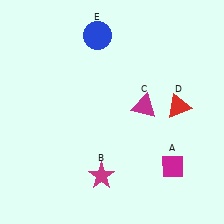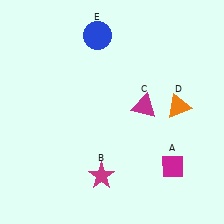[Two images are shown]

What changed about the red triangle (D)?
In Image 1, D is red. In Image 2, it changed to orange.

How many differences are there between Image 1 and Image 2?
There is 1 difference between the two images.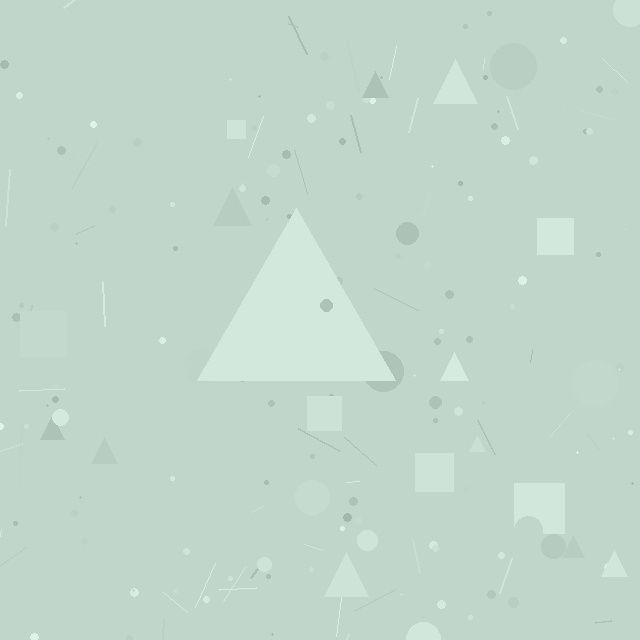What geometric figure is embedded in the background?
A triangle is embedded in the background.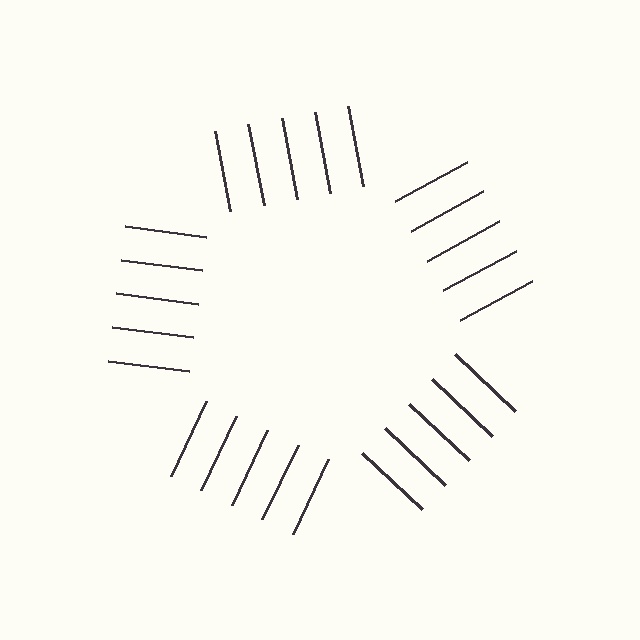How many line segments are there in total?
25 — 5 along each of the 5 edges.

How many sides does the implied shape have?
5 sides — the line-ends trace a pentagon.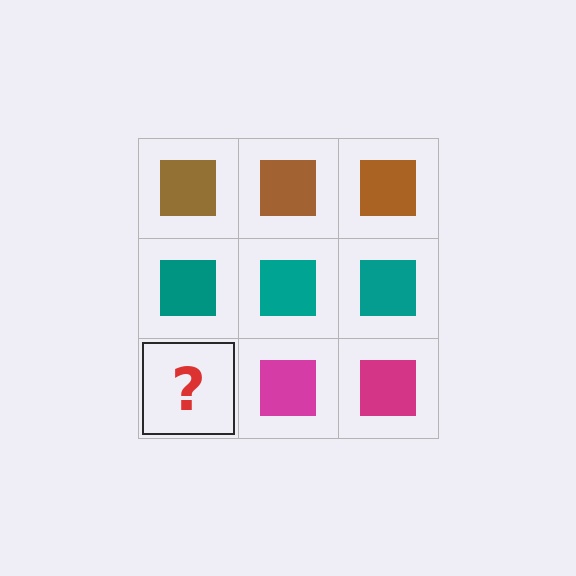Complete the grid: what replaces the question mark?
The question mark should be replaced with a magenta square.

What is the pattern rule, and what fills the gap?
The rule is that each row has a consistent color. The gap should be filled with a magenta square.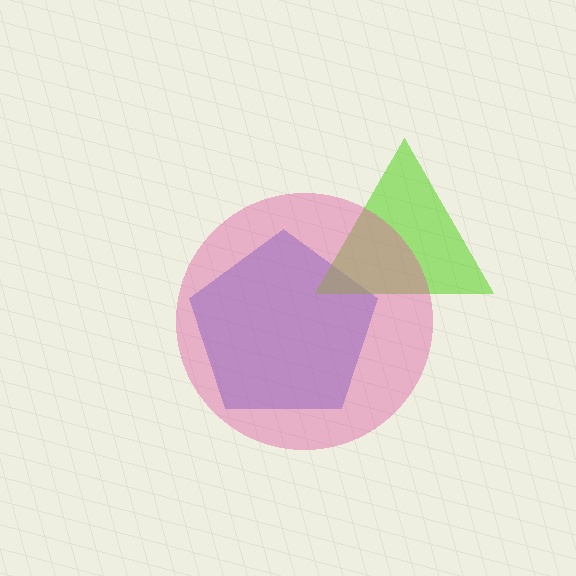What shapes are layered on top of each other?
The layered shapes are: a blue pentagon, a lime triangle, a pink circle.